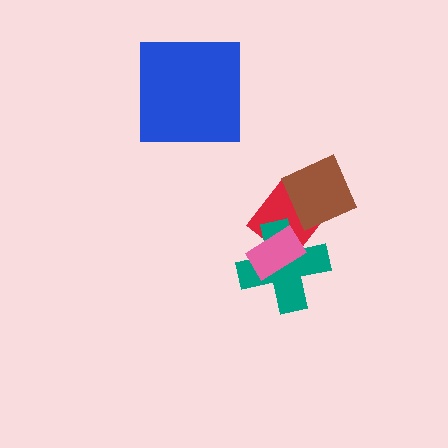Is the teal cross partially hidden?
Yes, it is partially covered by another shape.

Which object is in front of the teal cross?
The pink rectangle is in front of the teal cross.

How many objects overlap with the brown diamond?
1 object overlaps with the brown diamond.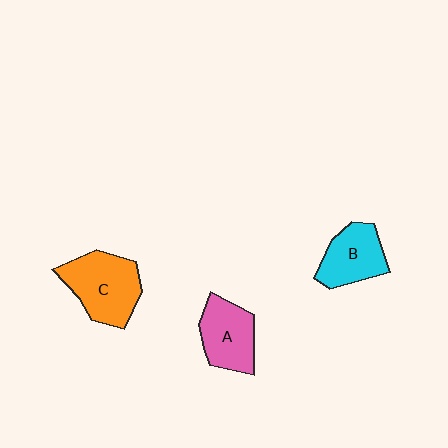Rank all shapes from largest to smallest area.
From largest to smallest: C (orange), A (pink), B (cyan).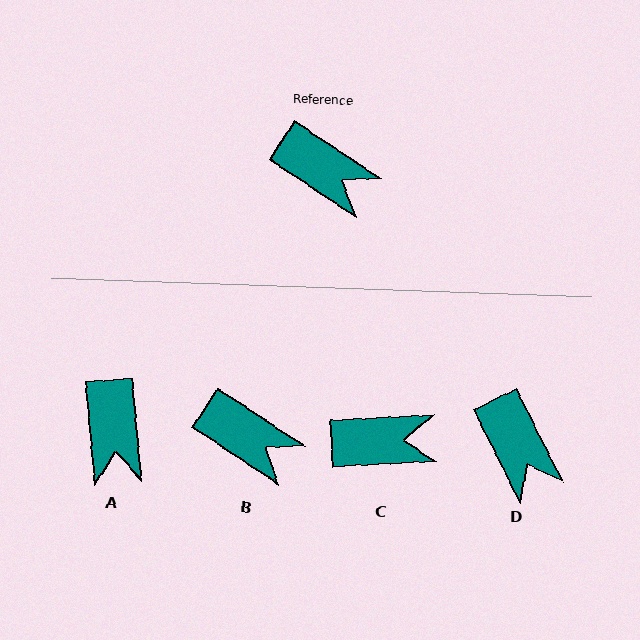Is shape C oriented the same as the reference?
No, it is off by about 36 degrees.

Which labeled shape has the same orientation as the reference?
B.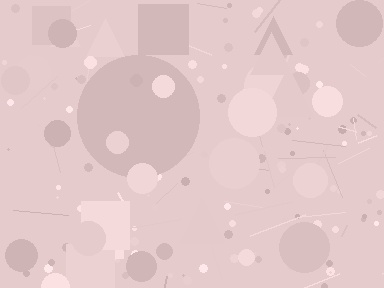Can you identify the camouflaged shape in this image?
The camouflaged shape is a circle.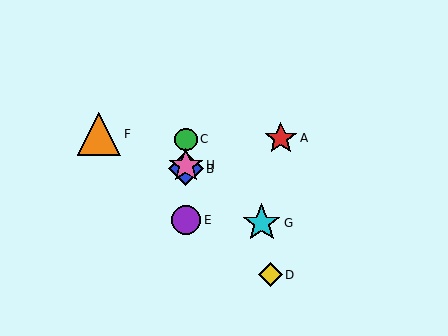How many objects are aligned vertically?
4 objects (B, C, E, H) are aligned vertically.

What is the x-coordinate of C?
Object C is at x≈186.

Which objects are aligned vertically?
Objects B, C, E, H are aligned vertically.